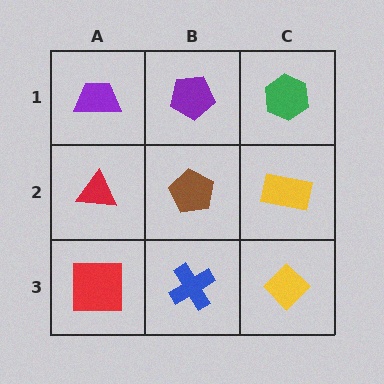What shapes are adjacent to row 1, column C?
A yellow rectangle (row 2, column C), a purple pentagon (row 1, column B).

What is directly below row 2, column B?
A blue cross.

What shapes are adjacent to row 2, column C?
A green hexagon (row 1, column C), a yellow diamond (row 3, column C), a brown pentagon (row 2, column B).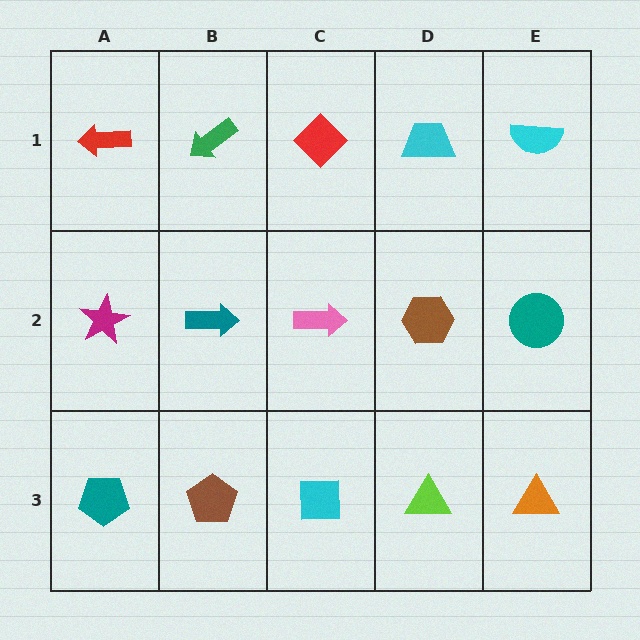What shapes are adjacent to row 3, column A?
A magenta star (row 2, column A), a brown pentagon (row 3, column B).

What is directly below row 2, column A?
A teal pentagon.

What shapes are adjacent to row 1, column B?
A teal arrow (row 2, column B), a red arrow (row 1, column A), a red diamond (row 1, column C).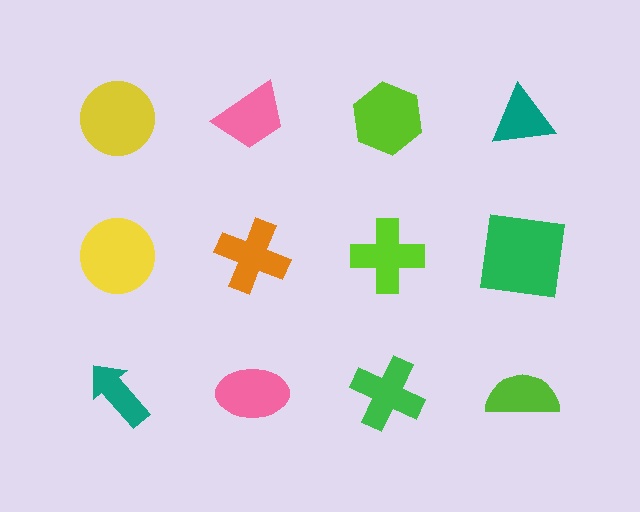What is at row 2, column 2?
An orange cross.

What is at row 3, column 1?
A teal arrow.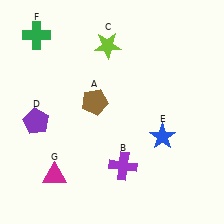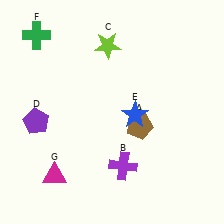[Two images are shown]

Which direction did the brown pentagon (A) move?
The brown pentagon (A) moved right.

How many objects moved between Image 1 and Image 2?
2 objects moved between the two images.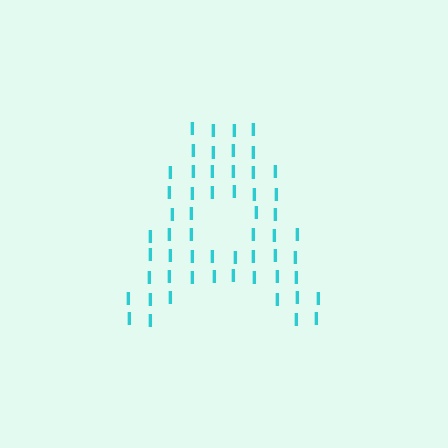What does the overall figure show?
The overall figure shows the letter A.